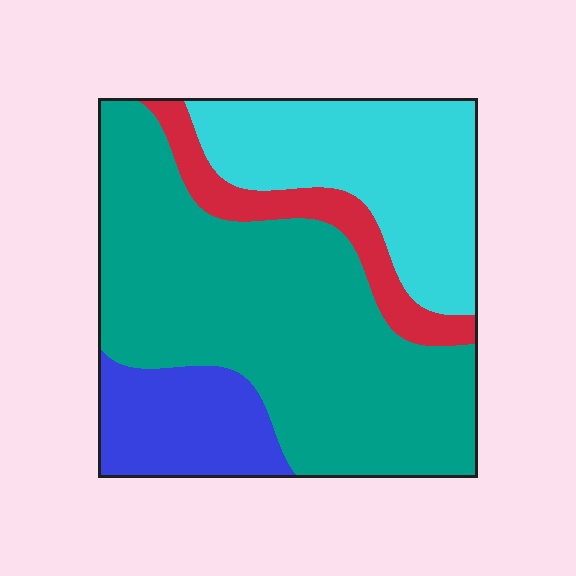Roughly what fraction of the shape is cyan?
Cyan covers 25% of the shape.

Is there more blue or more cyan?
Cyan.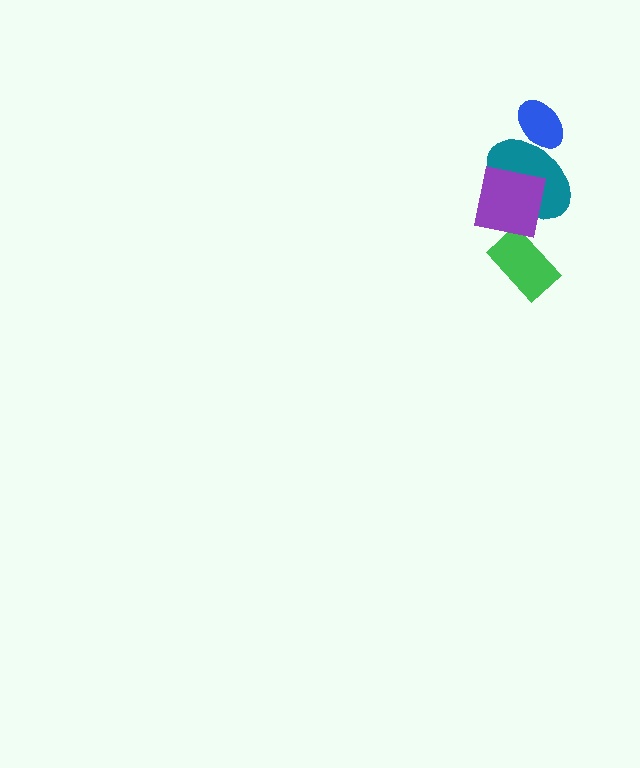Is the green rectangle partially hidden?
Yes, it is partially covered by another shape.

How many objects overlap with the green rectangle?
1 object overlaps with the green rectangle.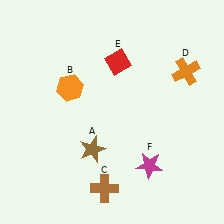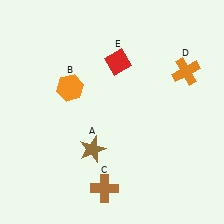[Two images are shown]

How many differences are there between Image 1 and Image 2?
There is 1 difference between the two images.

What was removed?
The magenta star (F) was removed in Image 2.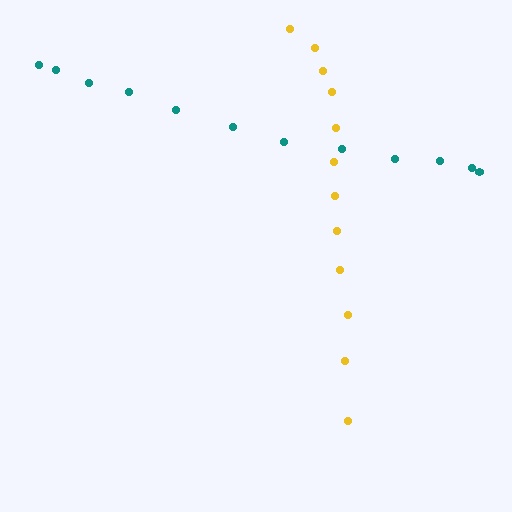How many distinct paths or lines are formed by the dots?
There are 2 distinct paths.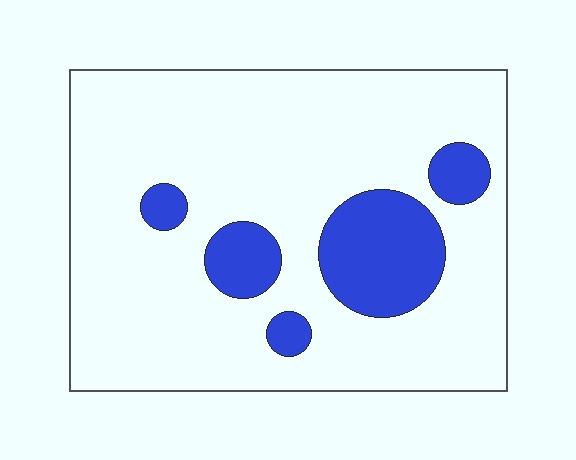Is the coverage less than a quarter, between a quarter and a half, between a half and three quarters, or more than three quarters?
Less than a quarter.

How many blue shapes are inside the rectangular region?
5.